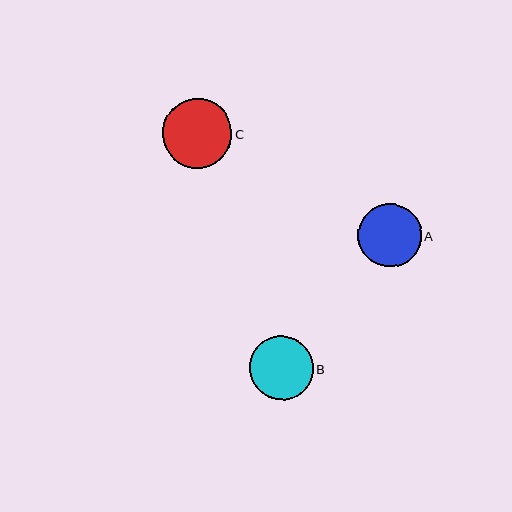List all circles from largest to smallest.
From largest to smallest: C, B, A.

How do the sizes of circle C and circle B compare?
Circle C and circle B are approximately the same size.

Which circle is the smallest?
Circle A is the smallest with a size of approximately 63 pixels.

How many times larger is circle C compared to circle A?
Circle C is approximately 1.1 times the size of circle A.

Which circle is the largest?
Circle C is the largest with a size of approximately 70 pixels.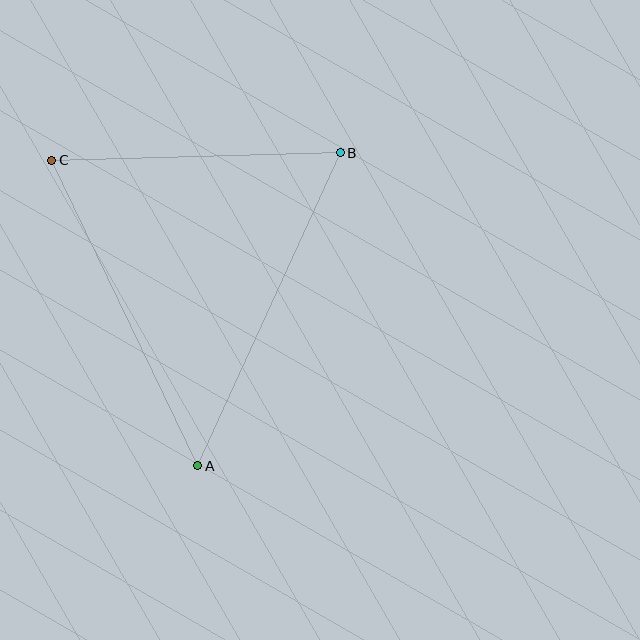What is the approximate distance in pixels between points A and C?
The distance between A and C is approximately 339 pixels.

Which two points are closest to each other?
Points B and C are closest to each other.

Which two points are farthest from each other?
Points A and B are farthest from each other.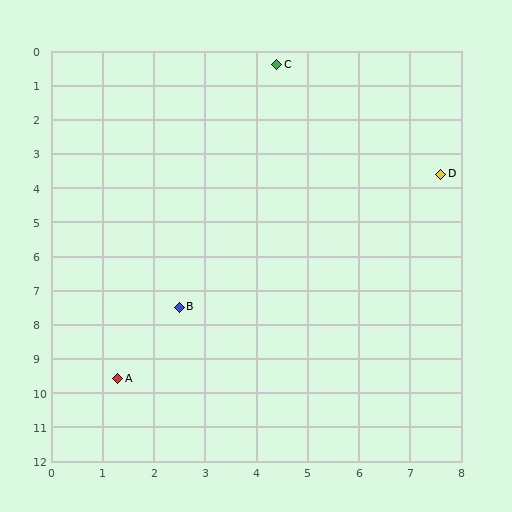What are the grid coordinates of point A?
Point A is at approximately (1.3, 9.6).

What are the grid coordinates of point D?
Point D is at approximately (7.6, 3.6).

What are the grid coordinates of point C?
Point C is at approximately (4.4, 0.4).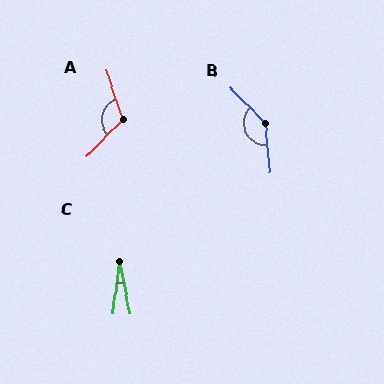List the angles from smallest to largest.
C (19°), A (117°), B (141°).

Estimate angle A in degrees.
Approximately 117 degrees.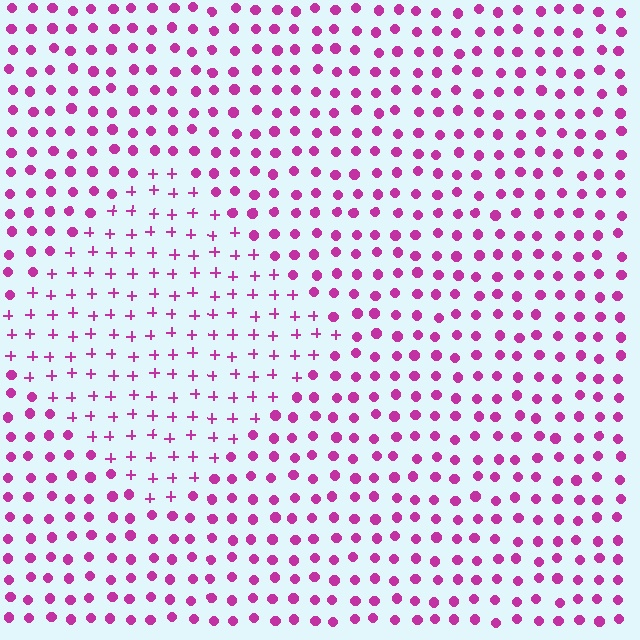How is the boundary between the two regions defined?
The boundary is defined by a change in element shape: plus signs inside vs. circles outside. All elements share the same color and spacing.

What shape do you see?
I see a diamond.